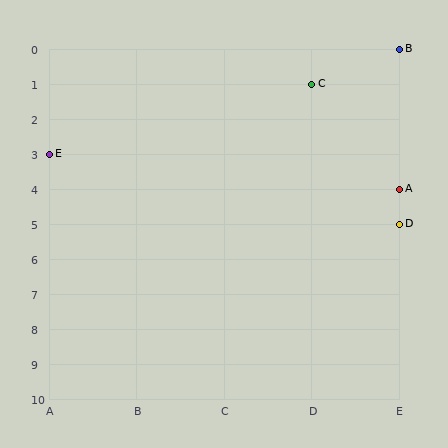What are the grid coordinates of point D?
Point D is at grid coordinates (E, 5).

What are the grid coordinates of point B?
Point B is at grid coordinates (E, 0).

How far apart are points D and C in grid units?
Points D and C are 1 column and 4 rows apart (about 4.1 grid units diagonally).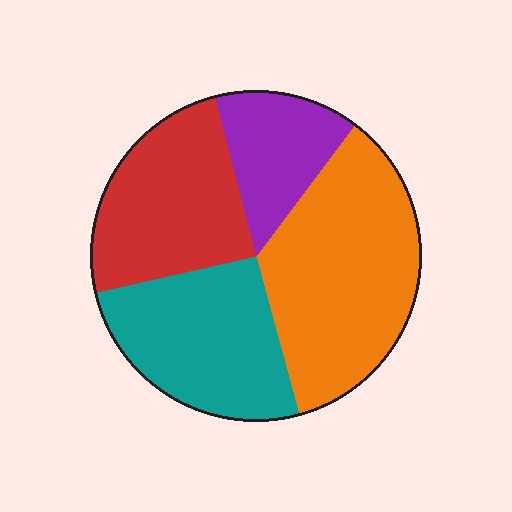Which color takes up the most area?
Orange, at roughly 35%.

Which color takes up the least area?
Purple, at roughly 15%.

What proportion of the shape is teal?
Teal covers around 25% of the shape.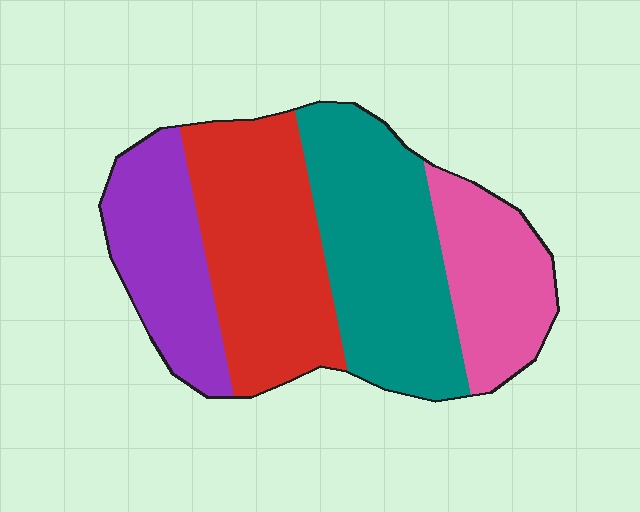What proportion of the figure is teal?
Teal takes up about one third (1/3) of the figure.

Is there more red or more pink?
Red.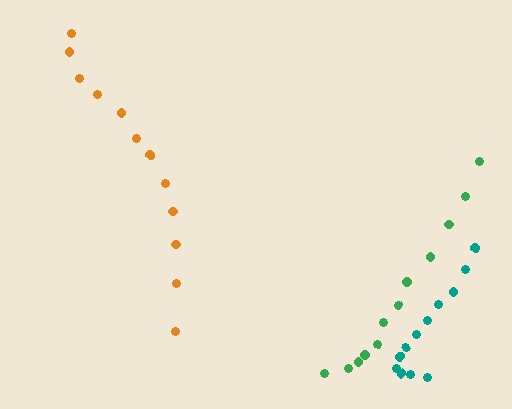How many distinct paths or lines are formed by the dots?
There are 3 distinct paths.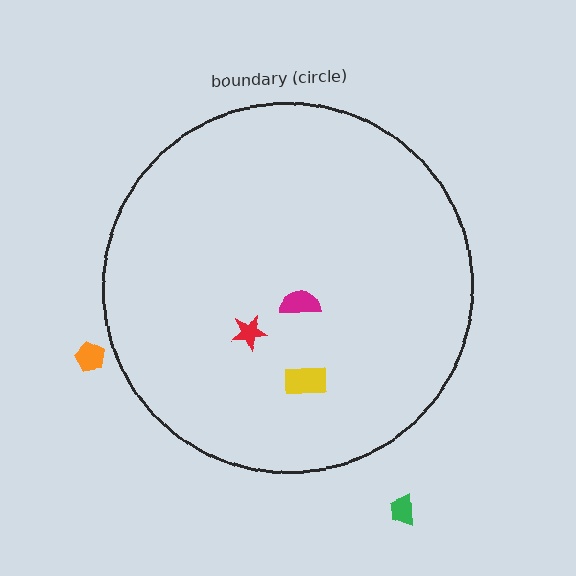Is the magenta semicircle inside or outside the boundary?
Inside.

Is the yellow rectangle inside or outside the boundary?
Inside.